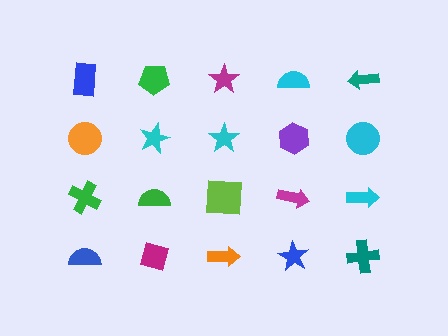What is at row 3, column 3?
A lime square.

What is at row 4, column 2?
A magenta square.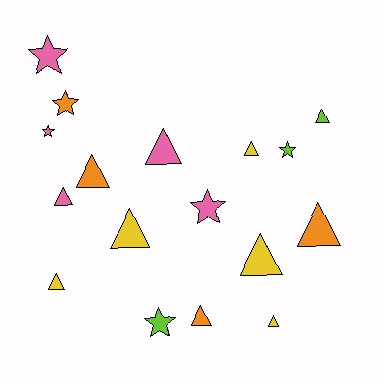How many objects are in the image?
There are 17 objects.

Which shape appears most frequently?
Triangle, with 11 objects.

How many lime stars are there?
There are 2 lime stars.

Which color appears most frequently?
Yellow, with 5 objects.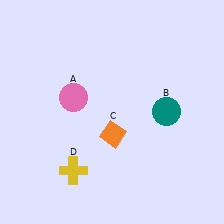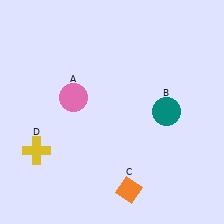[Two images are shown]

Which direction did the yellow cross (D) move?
The yellow cross (D) moved left.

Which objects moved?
The objects that moved are: the orange diamond (C), the yellow cross (D).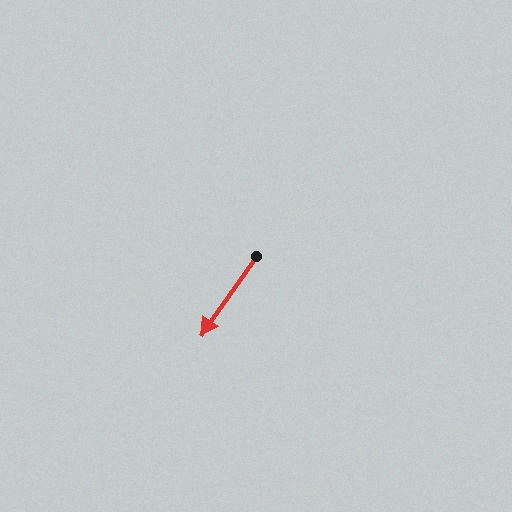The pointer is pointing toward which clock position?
Roughly 7 o'clock.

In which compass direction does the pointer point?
Southwest.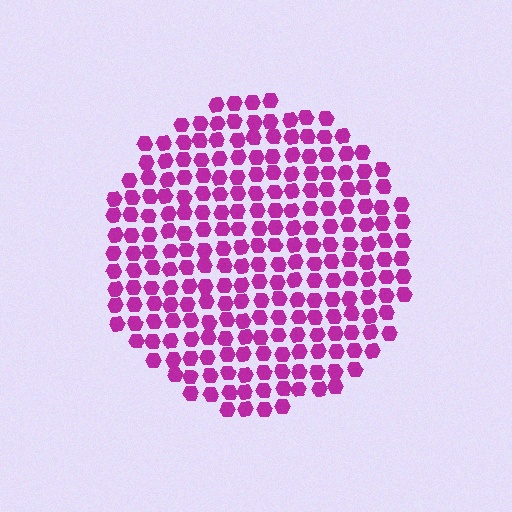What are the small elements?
The small elements are hexagons.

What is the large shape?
The large shape is a circle.